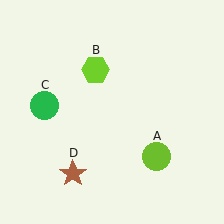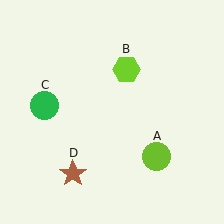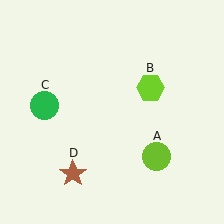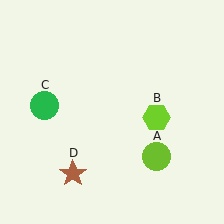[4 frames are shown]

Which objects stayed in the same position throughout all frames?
Lime circle (object A) and green circle (object C) and brown star (object D) remained stationary.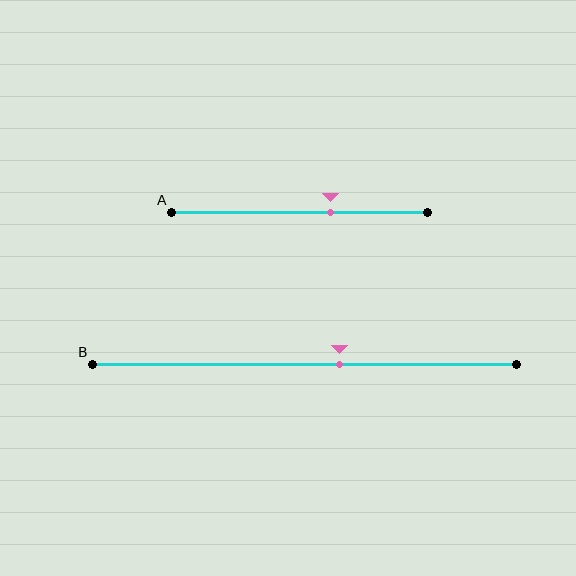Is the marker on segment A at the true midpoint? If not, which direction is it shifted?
No, the marker on segment A is shifted to the right by about 12% of the segment length.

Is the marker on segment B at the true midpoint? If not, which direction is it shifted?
No, the marker on segment B is shifted to the right by about 8% of the segment length.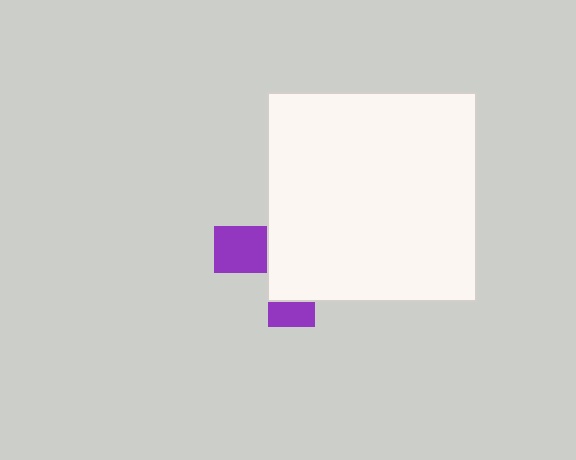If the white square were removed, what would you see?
You would see the complete purple cross.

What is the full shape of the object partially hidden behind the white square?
The partially hidden object is a purple cross.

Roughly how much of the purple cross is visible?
A small part of it is visible (roughly 31%).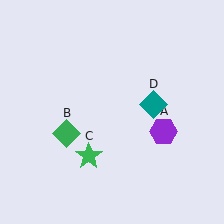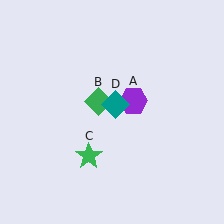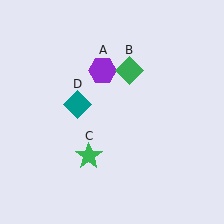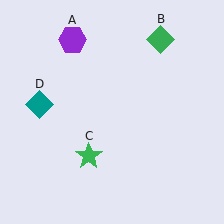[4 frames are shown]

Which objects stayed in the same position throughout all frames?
Green star (object C) remained stationary.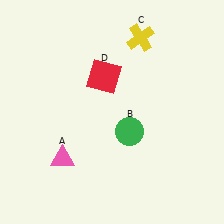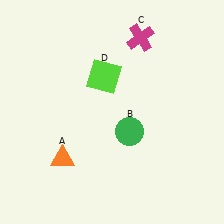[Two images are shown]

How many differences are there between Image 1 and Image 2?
There are 3 differences between the two images.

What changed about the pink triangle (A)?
In Image 1, A is pink. In Image 2, it changed to orange.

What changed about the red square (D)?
In Image 1, D is red. In Image 2, it changed to lime.